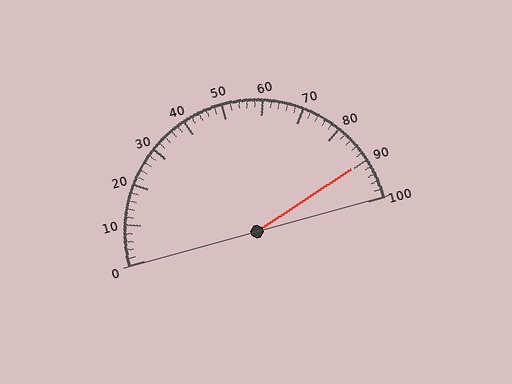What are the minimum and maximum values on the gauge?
The gauge ranges from 0 to 100.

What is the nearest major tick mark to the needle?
The nearest major tick mark is 90.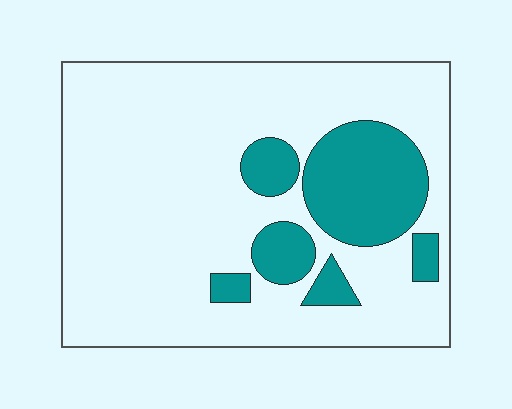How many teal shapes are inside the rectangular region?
6.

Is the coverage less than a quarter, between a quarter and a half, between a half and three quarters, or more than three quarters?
Less than a quarter.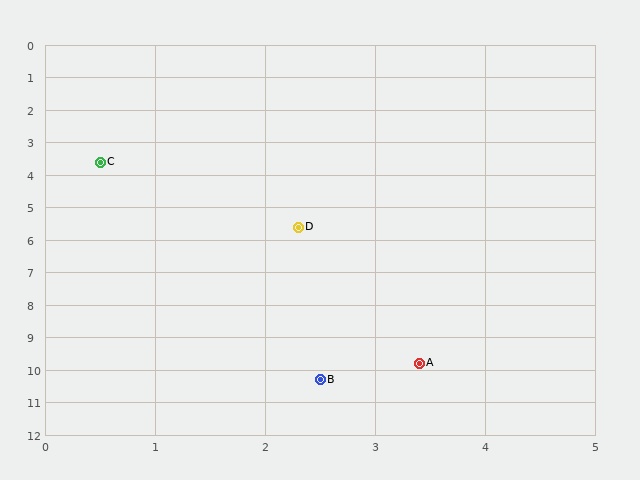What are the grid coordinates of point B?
Point B is at approximately (2.5, 10.3).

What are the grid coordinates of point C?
Point C is at approximately (0.5, 3.6).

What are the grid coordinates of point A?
Point A is at approximately (3.4, 9.8).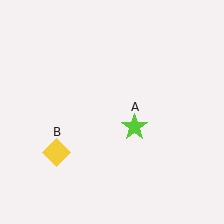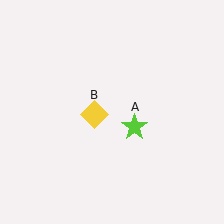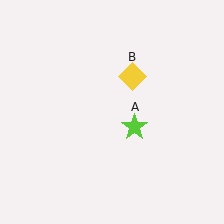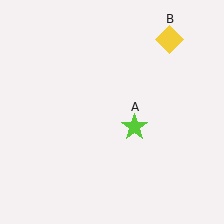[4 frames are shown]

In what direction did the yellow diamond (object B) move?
The yellow diamond (object B) moved up and to the right.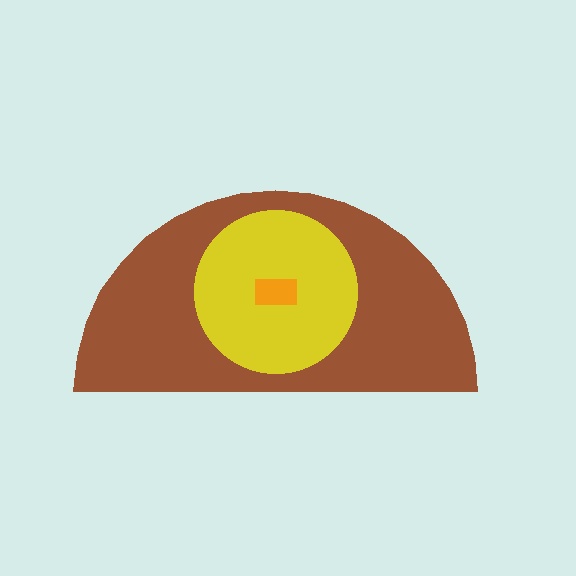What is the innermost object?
The orange rectangle.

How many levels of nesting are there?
3.